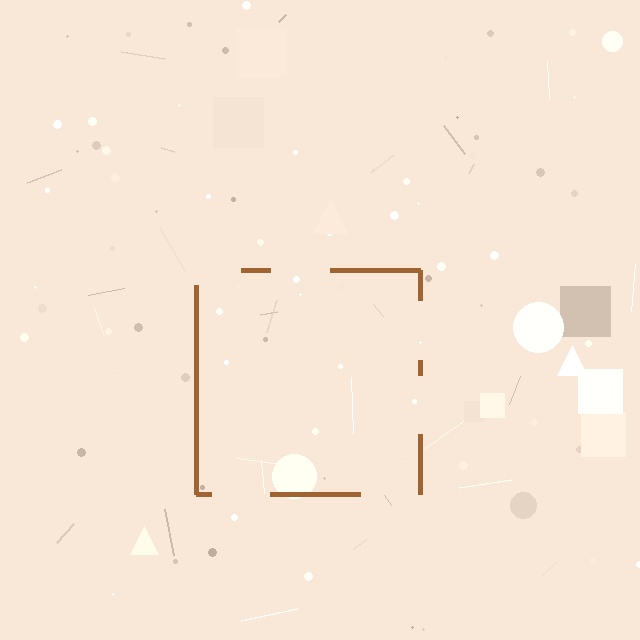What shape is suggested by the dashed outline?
The dashed outline suggests a square.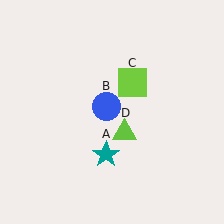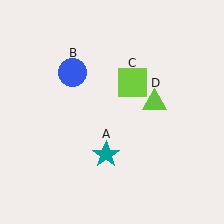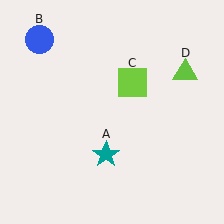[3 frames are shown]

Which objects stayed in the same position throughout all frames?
Teal star (object A) and lime square (object C) remained stationary.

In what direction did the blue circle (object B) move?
The blue circle (object B) moved up and to the left.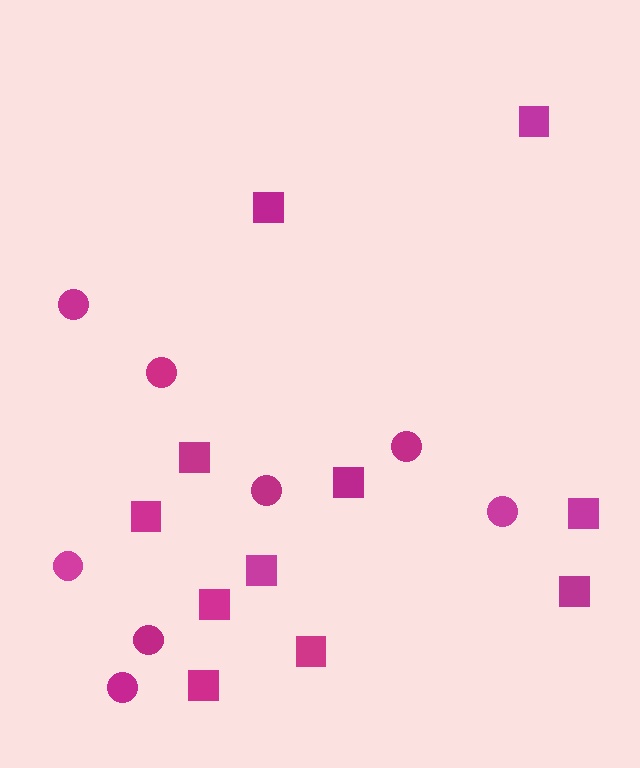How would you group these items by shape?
There are 2 groups: one group of circles (8) and one group of squares (11).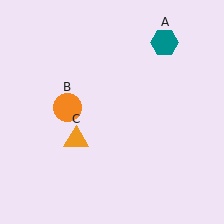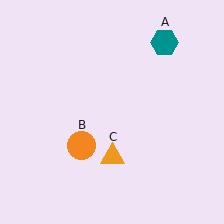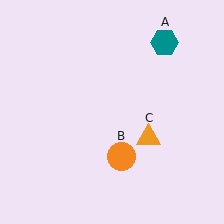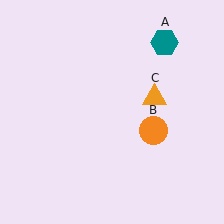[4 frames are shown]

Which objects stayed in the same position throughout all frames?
Teal hexagon (object A) remained stationary.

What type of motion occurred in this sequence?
The orange circle (object B), orange triangle (object C) rotated counterclockwise around the center of the scene.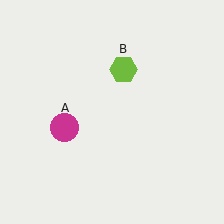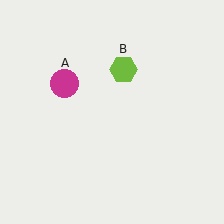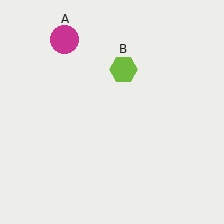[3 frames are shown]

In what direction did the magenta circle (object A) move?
The magenta circle (object A) moved up.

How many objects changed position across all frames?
1 object changed position: magenta circle (object A).